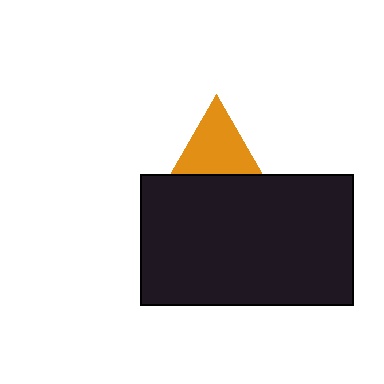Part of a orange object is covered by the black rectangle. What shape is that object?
It is a triangle.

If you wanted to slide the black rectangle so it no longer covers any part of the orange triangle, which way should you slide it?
Slide it down — that is the most direct way to separate the two shapes.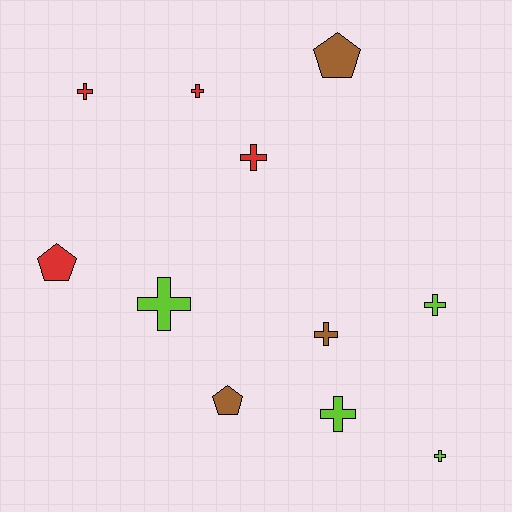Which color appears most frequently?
Lime, with 4 objects.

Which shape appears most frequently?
Cross, with 8 objects.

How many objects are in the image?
There are 11 objects.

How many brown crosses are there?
There is 1 brown cross.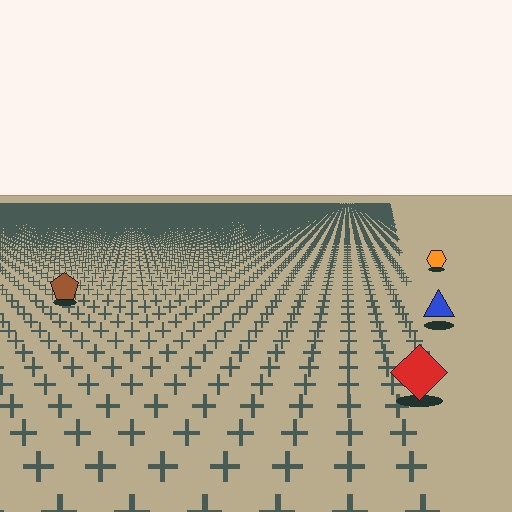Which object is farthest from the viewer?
The orange hexagon is farthest from the viewer. It appears smaller and the ground texture around it is denser.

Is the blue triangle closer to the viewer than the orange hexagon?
Yes. The blue triangle is closer — you can tell from the texture gradient: the ground texture is coarser near it.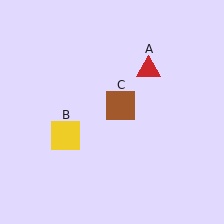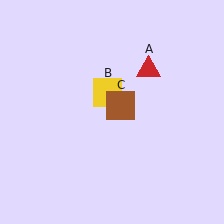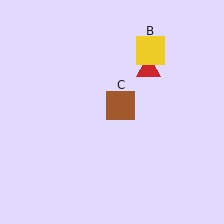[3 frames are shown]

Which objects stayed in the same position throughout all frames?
Red triangle (object A) and brown square (object C) remained stationary.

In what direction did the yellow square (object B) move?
The yellow square (object B) moved up and to the right.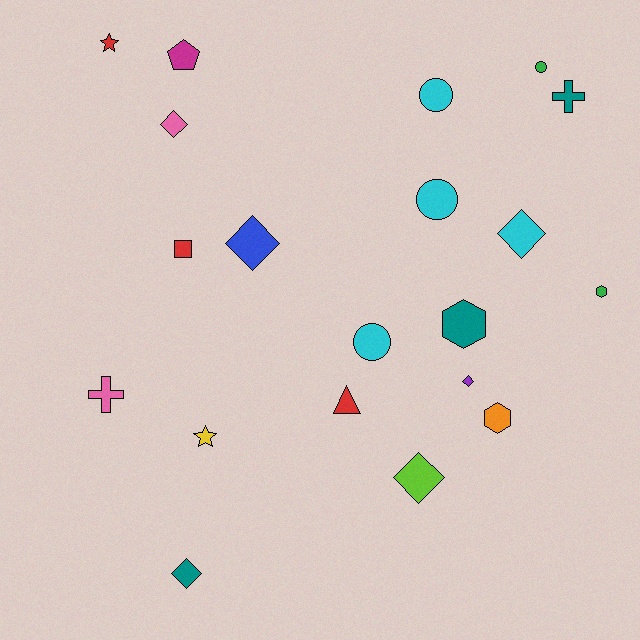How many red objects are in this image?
There are 3 red objects.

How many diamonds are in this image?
There are 6 diamonds.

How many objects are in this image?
There are 20 objects.